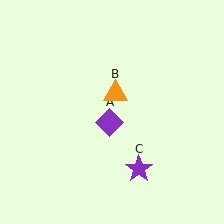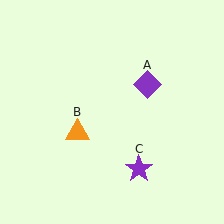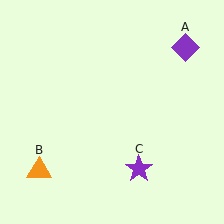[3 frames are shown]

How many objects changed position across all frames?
2 objects changed position: purple diamond (object A), orange triangle (object B).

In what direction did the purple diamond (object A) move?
The purple diamond (object A) moved up and to the right.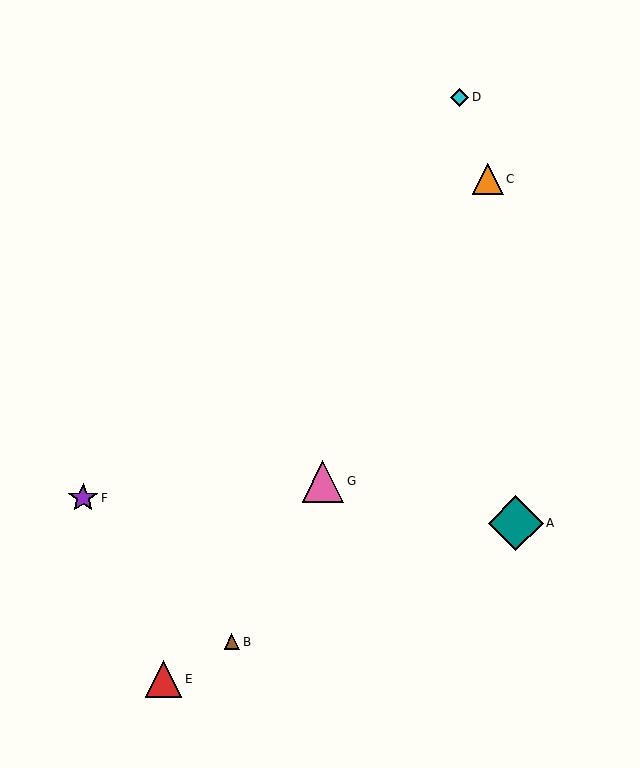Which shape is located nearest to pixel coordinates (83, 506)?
The purple star (labeled F) at (83, 498) is nearest to that location.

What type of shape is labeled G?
Shape G is a pink triangle.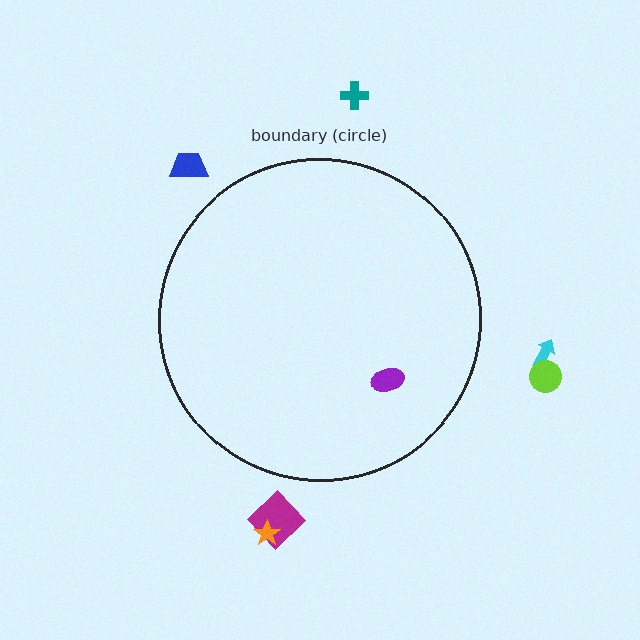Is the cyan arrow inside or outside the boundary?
Outside.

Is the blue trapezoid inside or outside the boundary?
Outside.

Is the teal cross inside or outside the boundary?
Outside.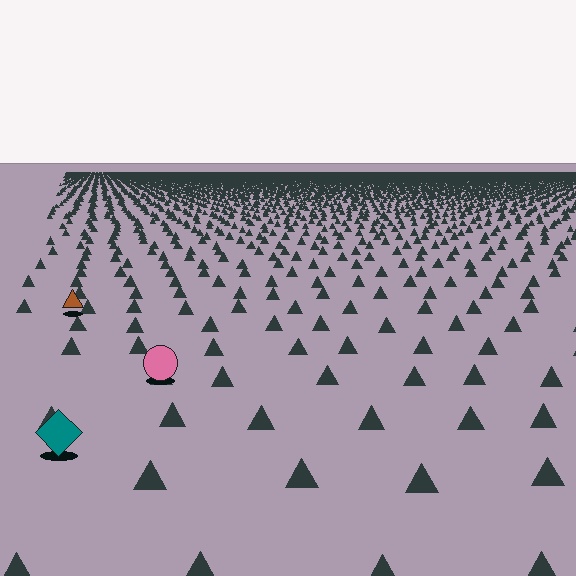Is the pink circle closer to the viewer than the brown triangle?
Yes. The pink circle is closer — you can tell from the texture gradient: the ground texture is coarser near it.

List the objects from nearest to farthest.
From nearest to farthest: the teal diamond, the pink circle, the brown triangle.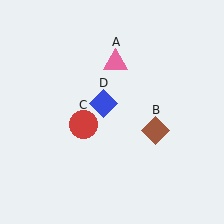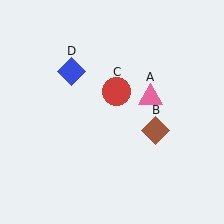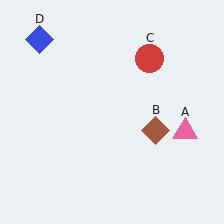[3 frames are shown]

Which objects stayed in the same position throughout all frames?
Brown diamond (object B) remained stationary.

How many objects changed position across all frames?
3 objects changed position: pink triangle (object A), red circle (object C), blue diamond (object D).